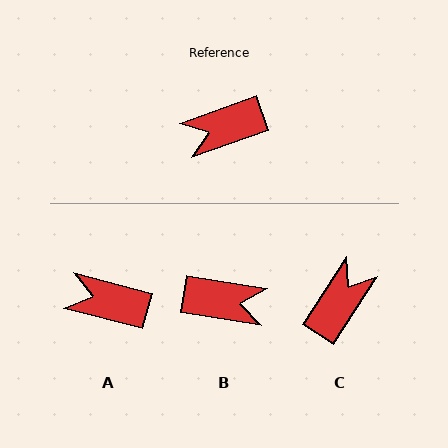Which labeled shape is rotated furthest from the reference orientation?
B, about 151 degrees away.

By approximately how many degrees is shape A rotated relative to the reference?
Approximately 34 degrees clockwise.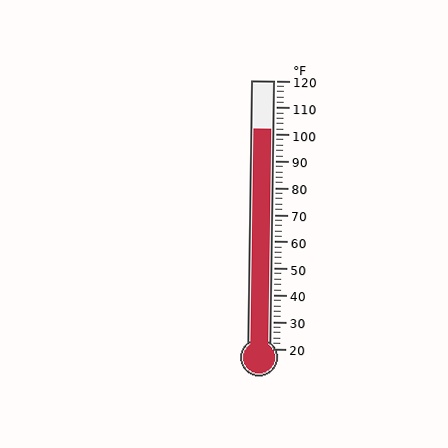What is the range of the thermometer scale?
The thermometer scale ranges from 20°F to 120°F.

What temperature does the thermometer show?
The thermometer shows approximately 102°F.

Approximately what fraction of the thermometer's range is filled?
The thermometer is filled to approximately 80% of its range.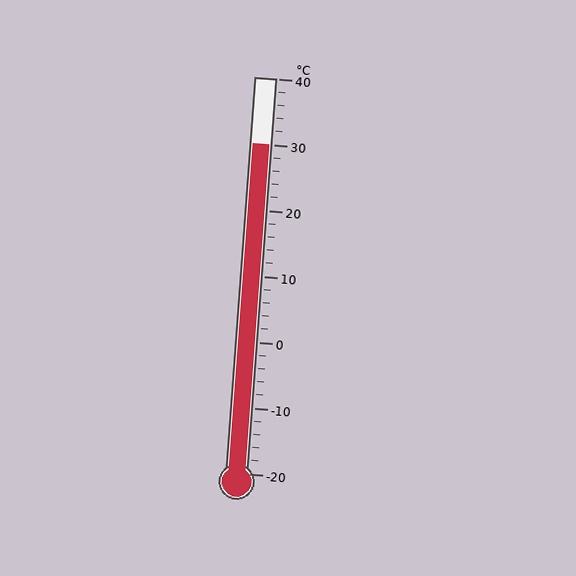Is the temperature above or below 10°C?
The temperature is above 10°C.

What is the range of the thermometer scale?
The thermometer scale ranges from -20°C to 40°C.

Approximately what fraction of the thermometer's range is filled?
The thermometer is filled to approximately 85% of its range.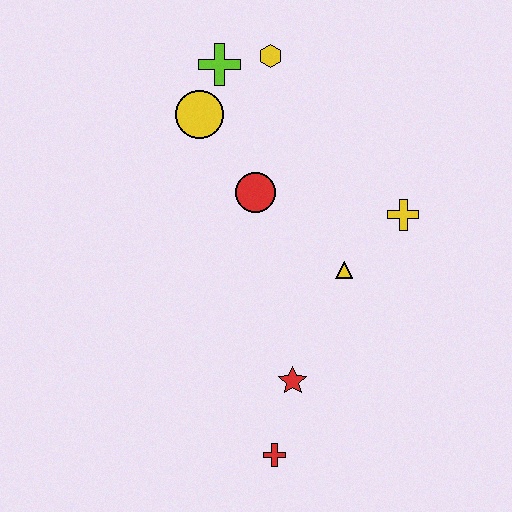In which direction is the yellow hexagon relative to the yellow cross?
The yellow hexagon is above the yellow cross.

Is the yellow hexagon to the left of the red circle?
No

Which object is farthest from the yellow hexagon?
The red cross is farthest from the yellow hexagon.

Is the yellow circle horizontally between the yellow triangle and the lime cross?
No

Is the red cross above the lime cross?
No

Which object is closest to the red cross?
The red star is closest to the red cross.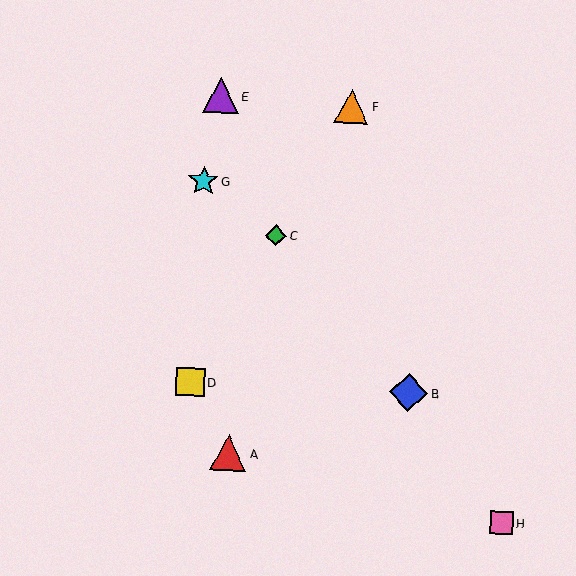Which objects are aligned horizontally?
Objects B, D are aligned horizontally.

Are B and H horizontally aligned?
No, B is at y≈393 and H is at y≈523.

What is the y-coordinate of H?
Object H is at y≈523.